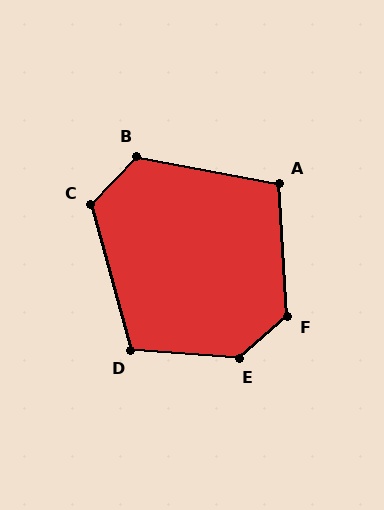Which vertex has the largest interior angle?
E, at approximately 135 degrees.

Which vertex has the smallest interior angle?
A, at approximately 104 degrees.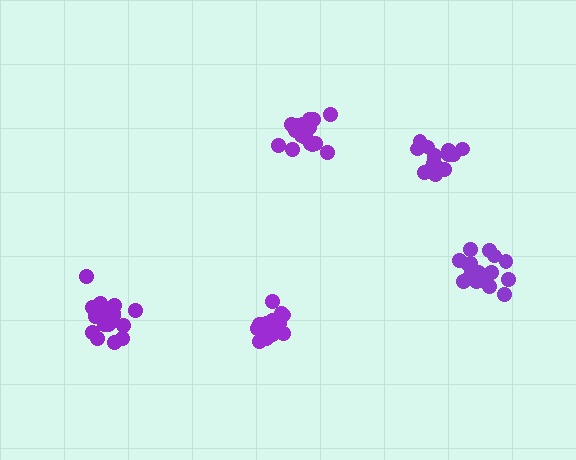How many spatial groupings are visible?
There are 5 spatial groupings.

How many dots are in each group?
Group 1: 20 dots, Group 2: 17 dots, Group 3: 19 dots, Group 4: 19 dots, Group 5: 16 dots (91 total).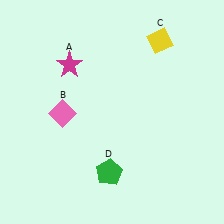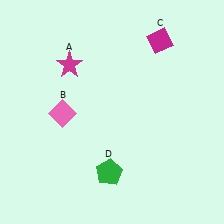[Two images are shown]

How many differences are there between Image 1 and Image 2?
There is 1 difference between the two images.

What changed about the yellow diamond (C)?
In Image 1, C is yellow. In Image 2, it changed to magenta.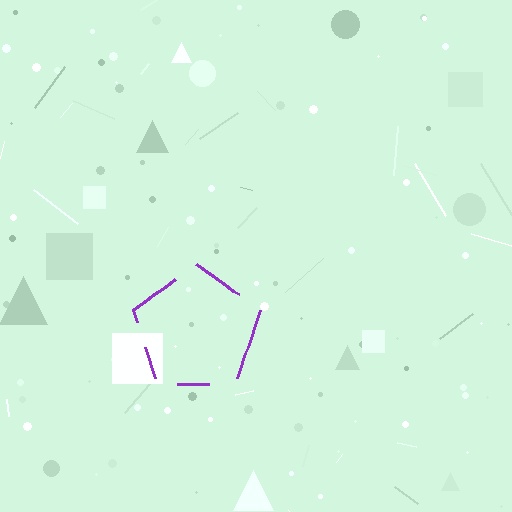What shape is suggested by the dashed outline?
The dashed outline suggests a pentagon.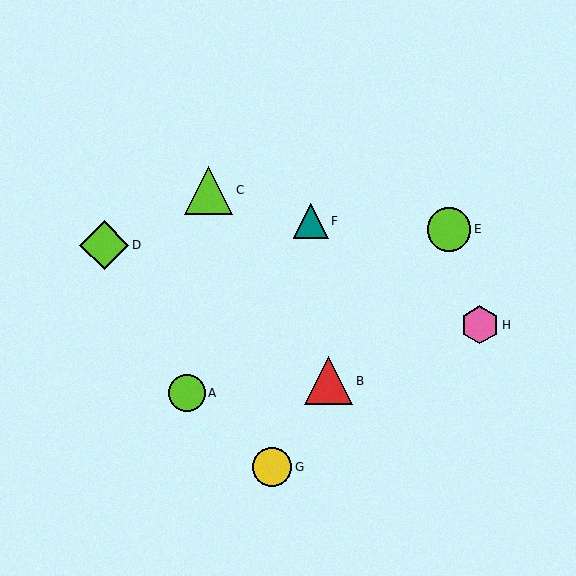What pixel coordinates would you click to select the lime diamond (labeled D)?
Click at (104, 245) to select the lime diamond D.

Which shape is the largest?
The lime diamond (labeled D) is the largest.